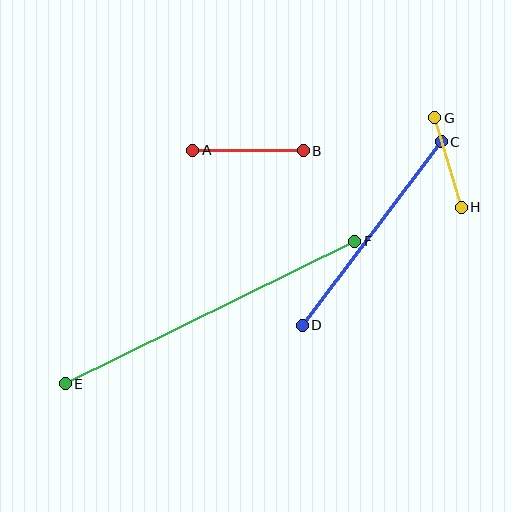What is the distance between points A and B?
The distance is approximately 111 pixels.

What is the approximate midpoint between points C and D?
The midpoint is at approximately (372, 234) pixels.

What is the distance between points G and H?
The distance is approximately 93 pixels.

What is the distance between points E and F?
The distance is approximately 323 pixels.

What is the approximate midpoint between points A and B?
The midpoint is at approximately (248, 150) pixels.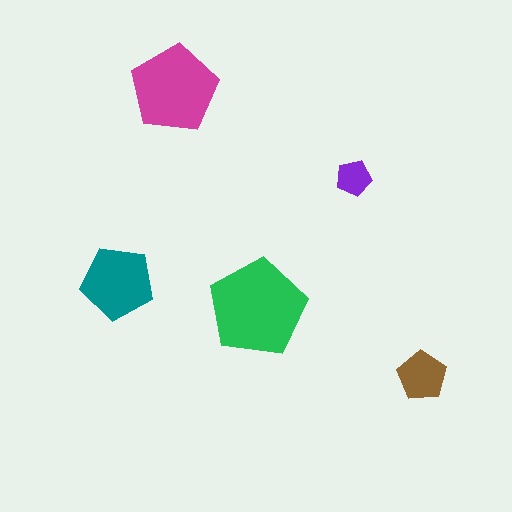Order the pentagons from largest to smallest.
the green one, the magenta one, the teal one, the brown one, the purple one.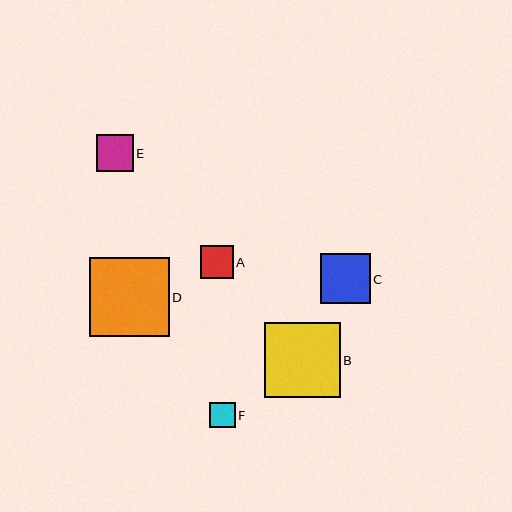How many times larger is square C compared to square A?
Square C is approximately 1.5 times the size of square A.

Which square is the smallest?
Square F is the smallest with a size of approximately 26 pixels.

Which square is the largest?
Square D is the largest with a size of approximately 79 pixels.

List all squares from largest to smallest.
From largest to smallest: D, B, C, E, A, F.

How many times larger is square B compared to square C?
Square B is approximately 1.5 times the size of square C.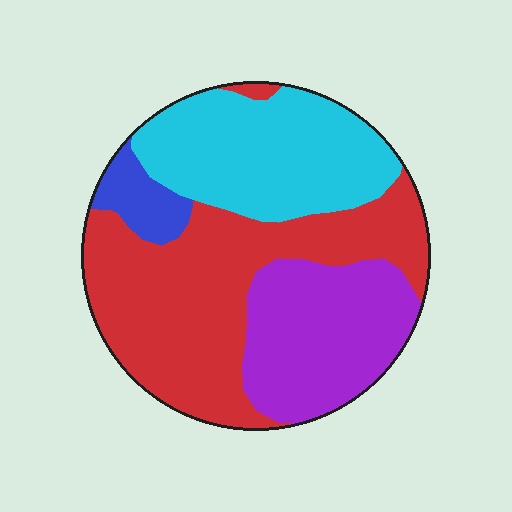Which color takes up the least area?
Blue, at roughly 5%.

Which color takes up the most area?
Red, at roughly 40%.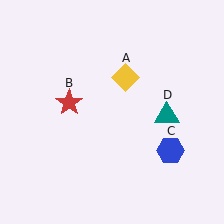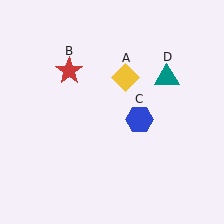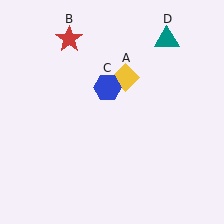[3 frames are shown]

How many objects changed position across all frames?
3 objects changed position: red star (object B), blue hexagon (object C), teal triangle (object D).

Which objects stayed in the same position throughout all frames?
Yellow diamond (object A) remained stationary.